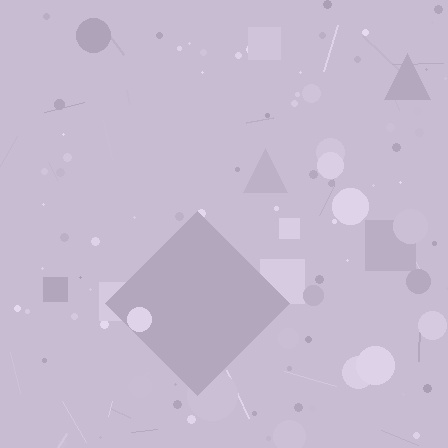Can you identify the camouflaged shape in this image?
The camouflaged shape is a diamond.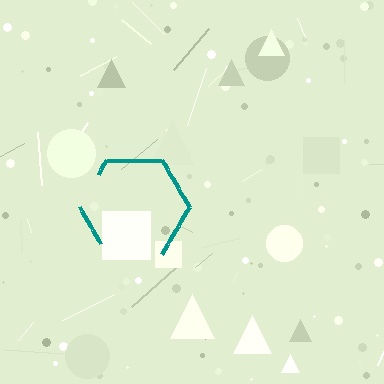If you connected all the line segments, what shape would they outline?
They would outline a hexagon.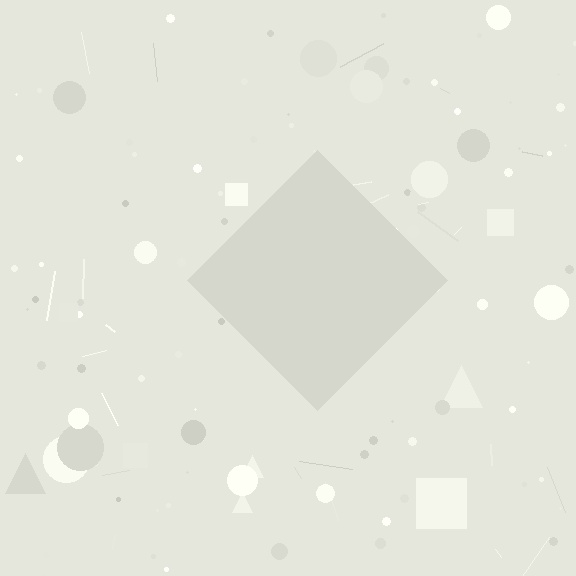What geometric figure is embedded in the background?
A diamond is embedded in the background.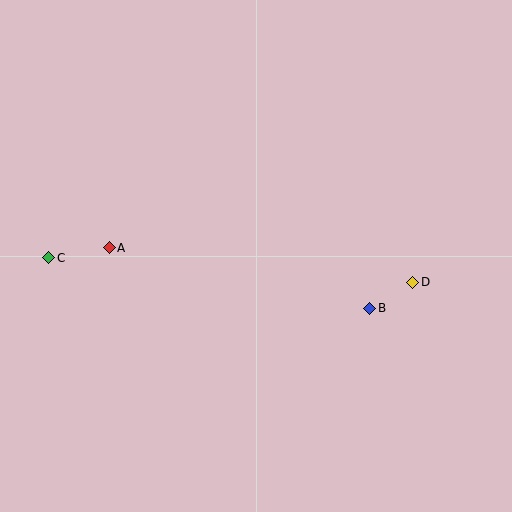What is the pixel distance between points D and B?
The distance between D and B is 50 pixels.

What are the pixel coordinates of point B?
Point B is at (370, 308).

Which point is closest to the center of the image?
Point B at (370, 308) is closest to the center.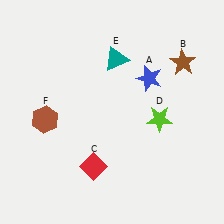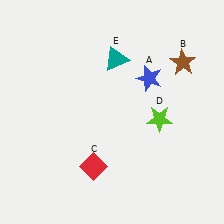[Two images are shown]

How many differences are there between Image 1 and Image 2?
There is 1 difference between the two images.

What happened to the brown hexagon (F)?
The brown hexagon (F) was removed in Image 2. It was in the bottom-left area of Image 1.